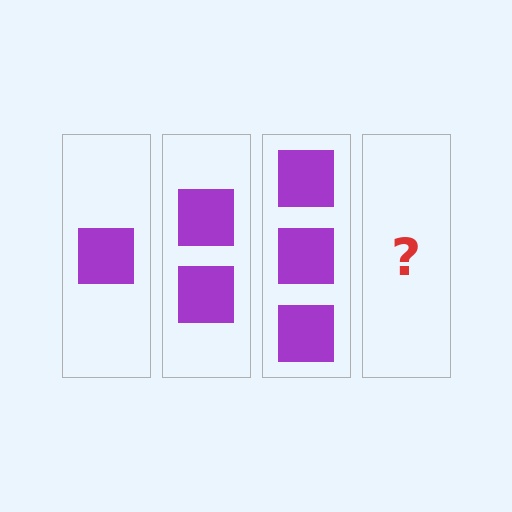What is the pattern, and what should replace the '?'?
The pattern is that each step adds one more square. The '?' should be 4 squares.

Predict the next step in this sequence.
The next step is 4 squares.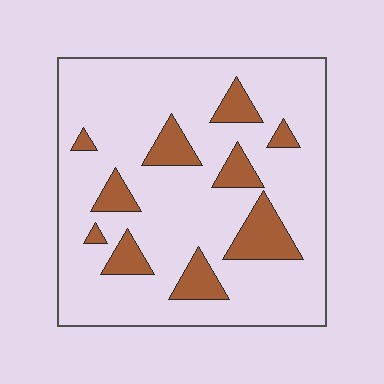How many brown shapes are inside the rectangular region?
10.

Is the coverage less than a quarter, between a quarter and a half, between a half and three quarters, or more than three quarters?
Less than a quarter.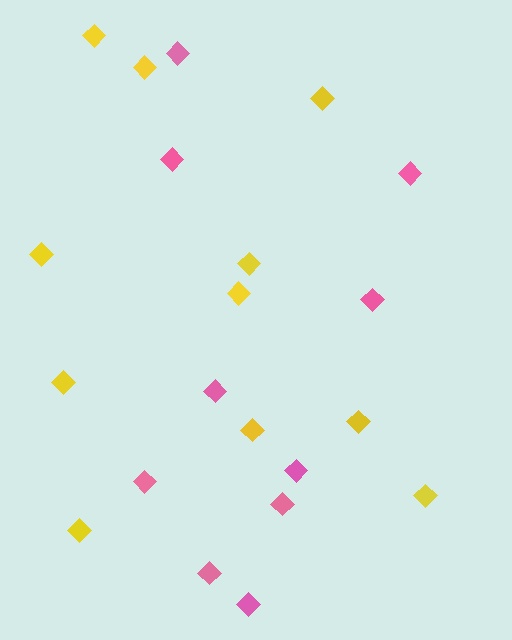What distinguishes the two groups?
There are 2 groups: one group of yellow diamonds (11) and one group of pink diamonds (10).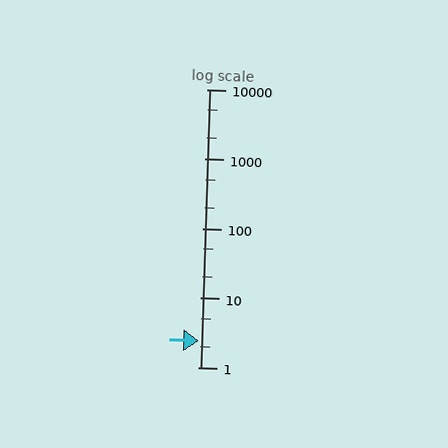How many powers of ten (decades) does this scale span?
The scale spans 4 decades, from 1 to 10000.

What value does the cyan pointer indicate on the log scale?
The pointer indicates approximately 2.4.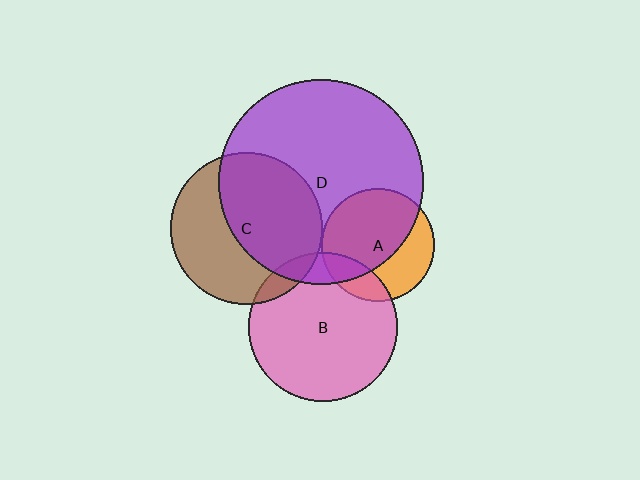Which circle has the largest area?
Circle D (purple).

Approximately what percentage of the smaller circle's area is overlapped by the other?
Approximately 55%.